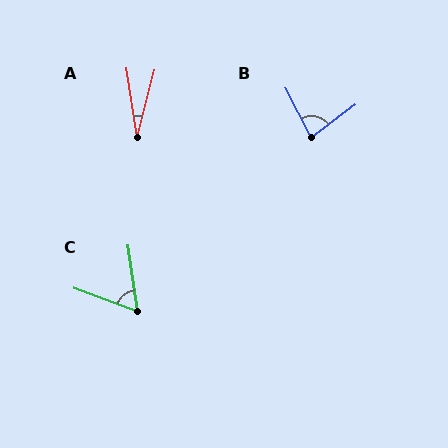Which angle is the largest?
B, at approximately 80 degrees.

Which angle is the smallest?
A, at approximately 23 degrees.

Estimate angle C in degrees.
Approximately 62 degrees.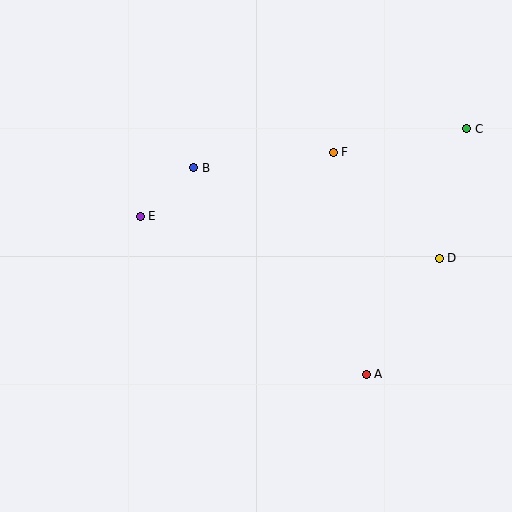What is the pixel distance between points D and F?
The distance between D and F is 150 pixels.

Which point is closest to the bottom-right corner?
Point A is closest to the bottom-right corner.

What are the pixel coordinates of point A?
Point A is at (366, 374).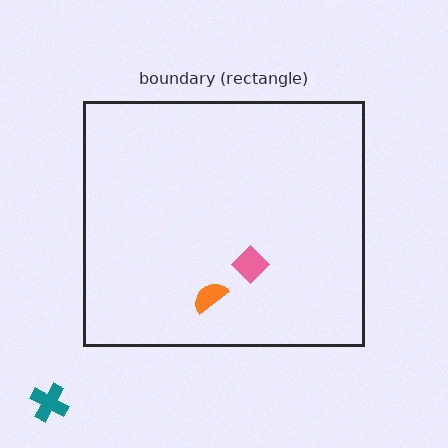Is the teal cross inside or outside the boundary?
Outside.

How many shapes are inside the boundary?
2 inside, 1 outside.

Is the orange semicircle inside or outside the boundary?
Inside.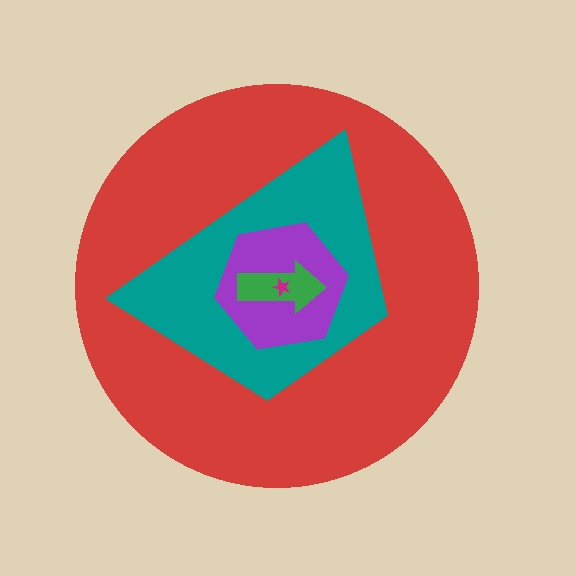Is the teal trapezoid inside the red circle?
Yes.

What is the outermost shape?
The red circle.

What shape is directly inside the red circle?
The teal trapezoid.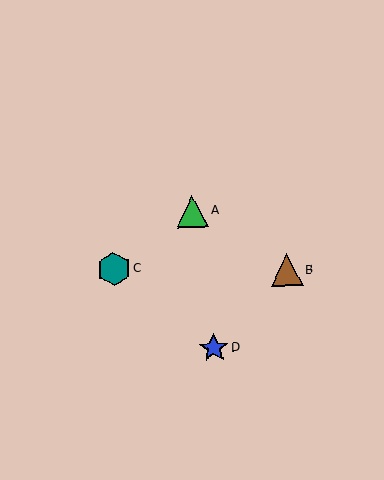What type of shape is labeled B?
Shape B is a brown triangle.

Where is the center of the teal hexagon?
The center of the teal hexagon is at (114, 269).